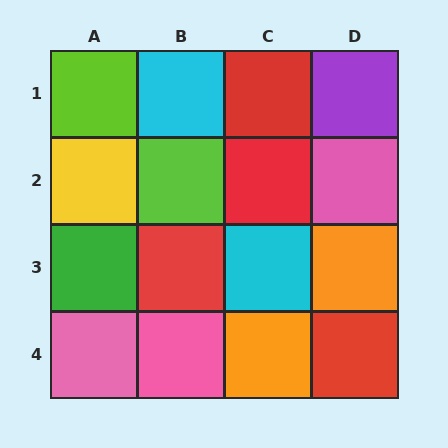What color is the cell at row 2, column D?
Pink.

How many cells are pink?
3 cells are pink.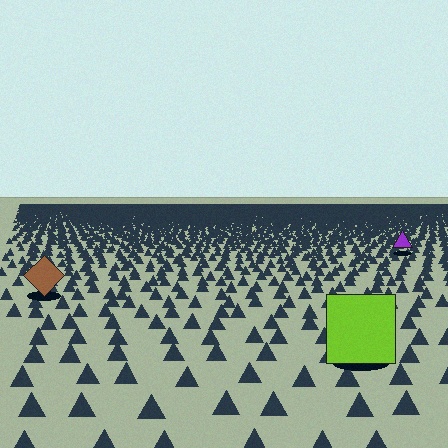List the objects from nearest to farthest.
From nearest to farthest: the lime square, the brown diamond, the purple triangle.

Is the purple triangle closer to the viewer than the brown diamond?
No. The brown diamond is closer — you can tell from the texture gradient: the ground texture is coarser near it.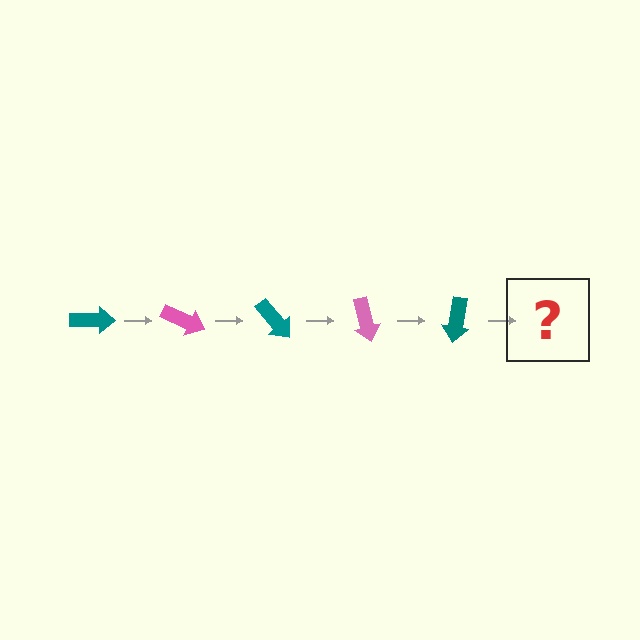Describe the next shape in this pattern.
It should be a pink arrow, rotated 125 degrees from the start.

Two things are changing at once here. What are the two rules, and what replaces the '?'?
The two rules are that it rotates 25 degrees each step and the color cycles through teal and pink. The '?' should be a pink arrow, rotated 125 degrees from the start.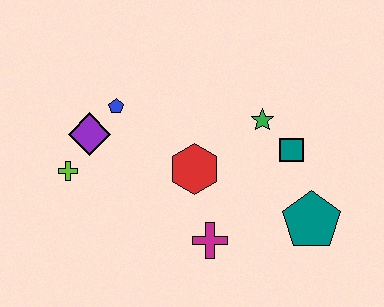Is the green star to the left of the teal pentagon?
Yes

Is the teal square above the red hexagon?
Yes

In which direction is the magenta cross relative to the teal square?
The magenta cross is below the teal square.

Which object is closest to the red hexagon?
The magenta cross is closest to the red hexagon.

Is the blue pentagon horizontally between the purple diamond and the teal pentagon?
Yes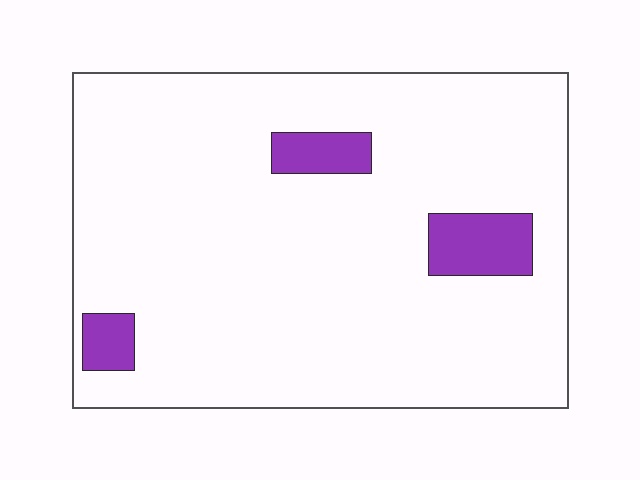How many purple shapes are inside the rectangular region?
3.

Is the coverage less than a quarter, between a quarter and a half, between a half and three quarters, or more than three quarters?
Less than a quarter.